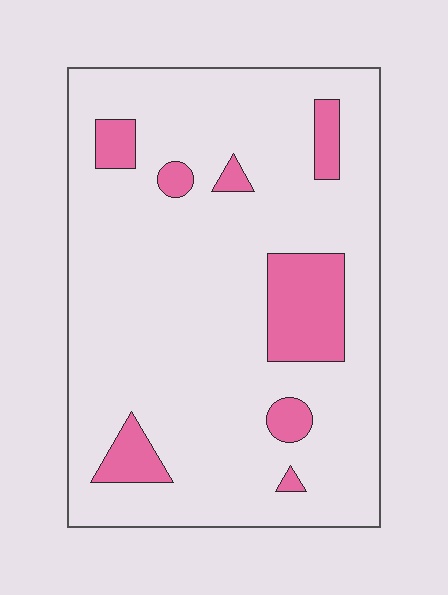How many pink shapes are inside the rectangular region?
8.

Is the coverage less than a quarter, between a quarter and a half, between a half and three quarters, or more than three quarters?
Less than a quarter.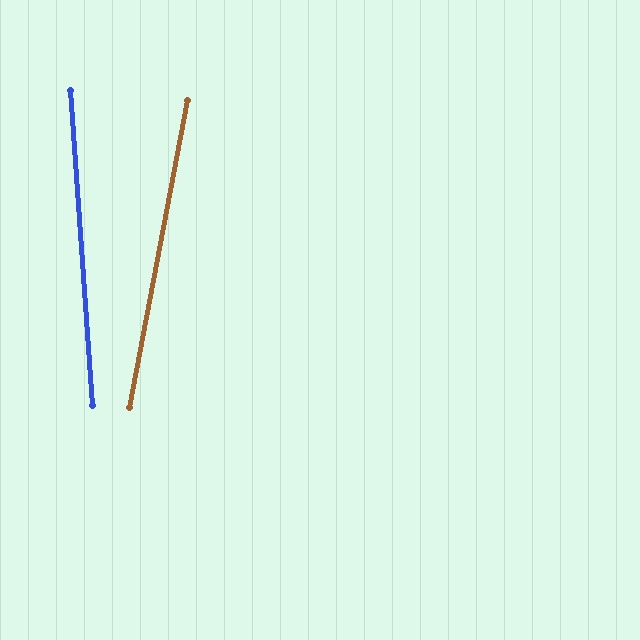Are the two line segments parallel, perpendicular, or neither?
Neither parallel nor perpendicular — they differ by about 15°.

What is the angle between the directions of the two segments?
Approximately 15 degrees.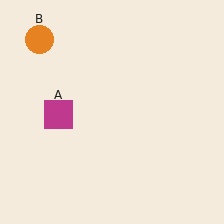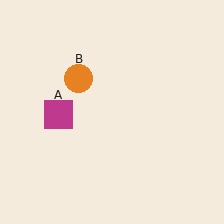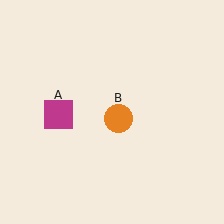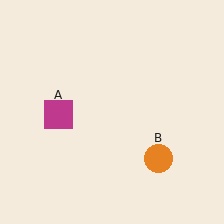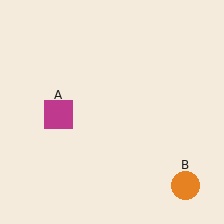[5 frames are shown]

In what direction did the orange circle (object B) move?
The orange circle (object B) moved down and to the right.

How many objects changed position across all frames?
1 object changed position: orange circle (object B).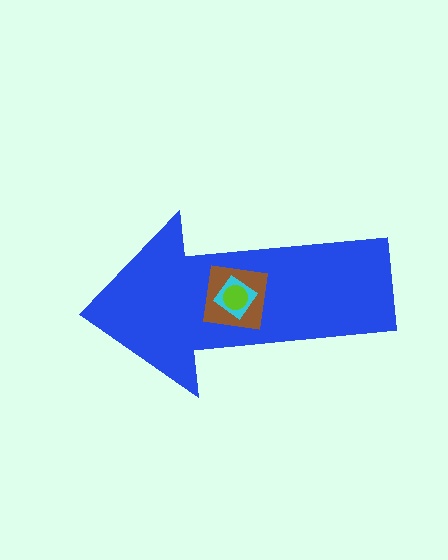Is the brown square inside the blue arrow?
Yes.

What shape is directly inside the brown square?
The cyan diamond.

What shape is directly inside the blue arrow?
The brown square.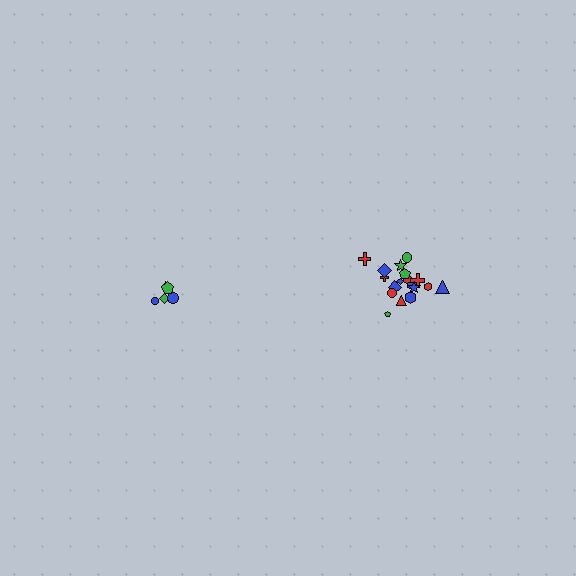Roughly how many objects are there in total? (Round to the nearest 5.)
Roughly 25 objects in total.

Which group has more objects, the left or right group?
The right group.